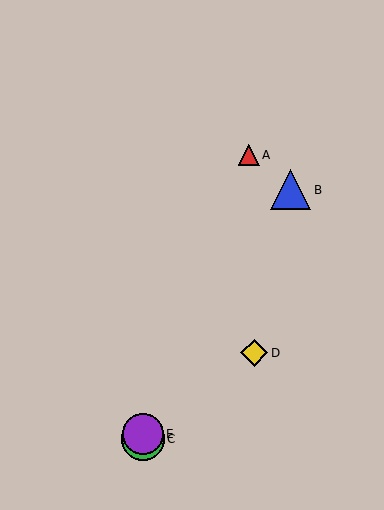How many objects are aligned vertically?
2 objects (C, E) are aligned vertically.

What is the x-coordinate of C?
Object C is at x≈143.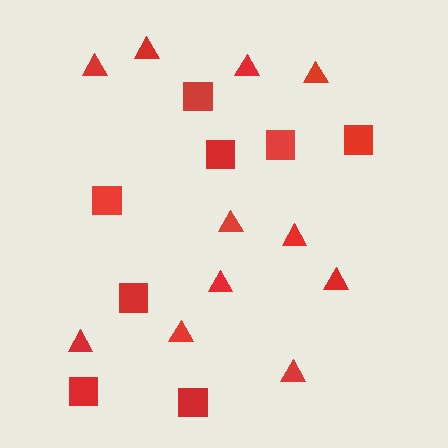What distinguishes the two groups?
There are 2 groups: one group of squares (8) and one group of triangles (11).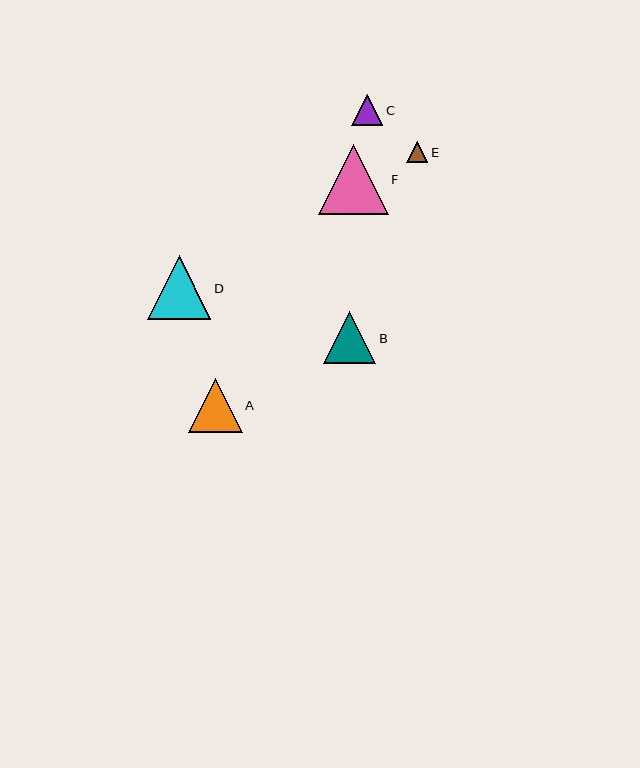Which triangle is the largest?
Triangle F is the largest with a size of approximately 70 pixels.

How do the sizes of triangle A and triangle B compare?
Triangle A and triangle B are approximately the same size.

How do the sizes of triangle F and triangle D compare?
Triangle F and triangle D are approximately the same size.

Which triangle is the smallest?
Triangle E is the smallest with a size of approximately 21 pixels.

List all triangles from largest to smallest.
From largest to smallest: F, D, A, B, C, E.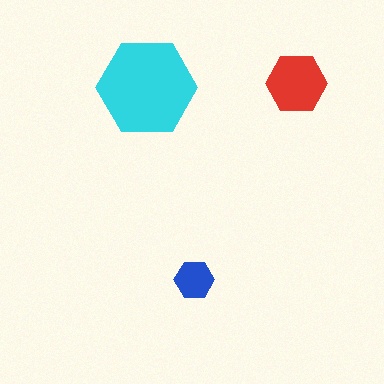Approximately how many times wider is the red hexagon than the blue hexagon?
About 1.5 times wider.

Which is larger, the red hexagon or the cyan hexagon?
The cyan one.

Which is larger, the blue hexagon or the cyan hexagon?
The cyan one.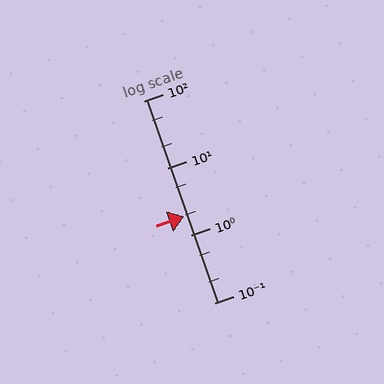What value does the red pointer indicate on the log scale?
The pointer indicates approximately 1.9.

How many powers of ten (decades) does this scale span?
The scale spans 3 decades, from 0.1 to 100.